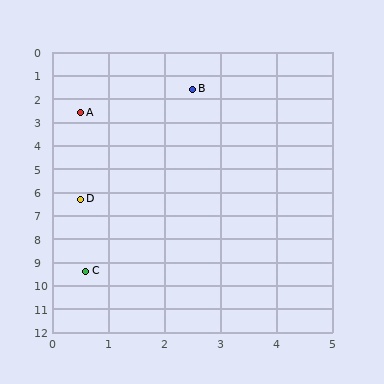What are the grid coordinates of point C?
Point C is at approximately (0.6, 9.4).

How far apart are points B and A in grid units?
Points B and A are about 2.2 grid units apart.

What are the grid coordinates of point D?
Point D is at approximately (0.5, 6.3).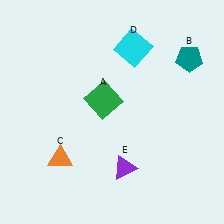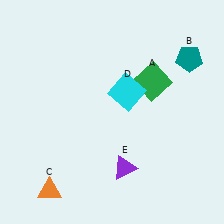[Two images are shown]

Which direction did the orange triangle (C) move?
The orange triangle (C) moved down.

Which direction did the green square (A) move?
The green square (A) moved right.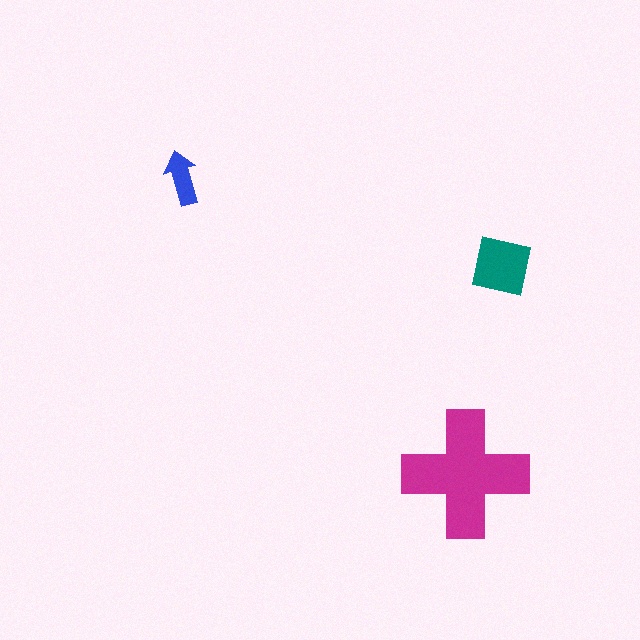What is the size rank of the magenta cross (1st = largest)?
1st.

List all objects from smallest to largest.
The blue arrow, the teal square, the magenta cross.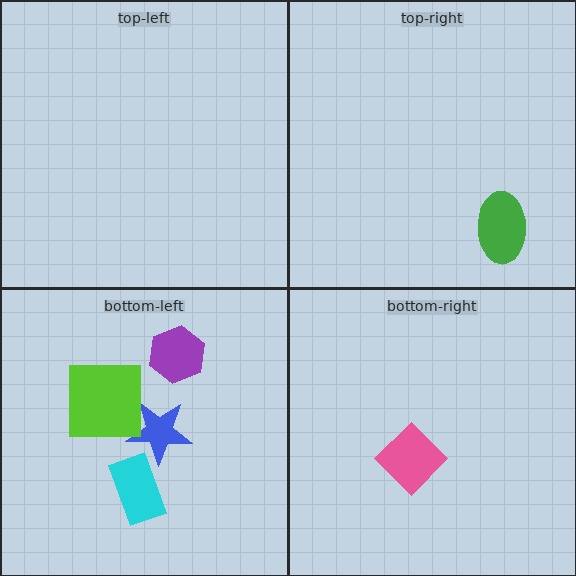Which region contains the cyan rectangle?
The bottom-left region.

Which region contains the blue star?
The bottom-left region.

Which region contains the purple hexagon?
The bottom-left region.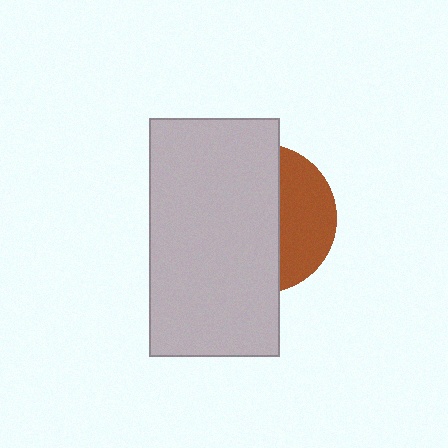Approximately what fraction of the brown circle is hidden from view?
Roughly 64% of the brown circle is hidden behind the light gray rectangle.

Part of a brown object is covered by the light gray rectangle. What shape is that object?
It is a circle.